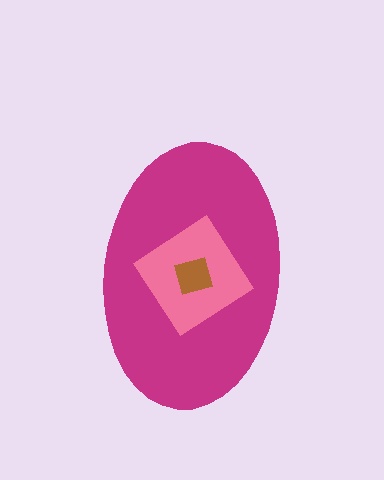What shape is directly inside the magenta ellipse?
The pink diamond.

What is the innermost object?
The brown square.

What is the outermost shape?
The magenta ellipse.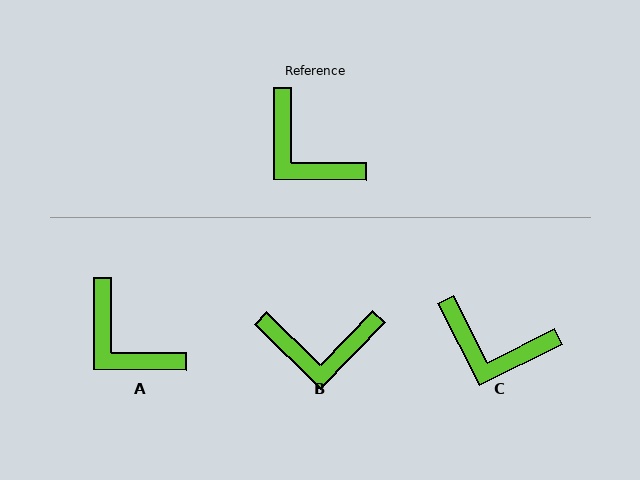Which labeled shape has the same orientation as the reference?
A.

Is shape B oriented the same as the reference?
No, it is off by about 46 degrees.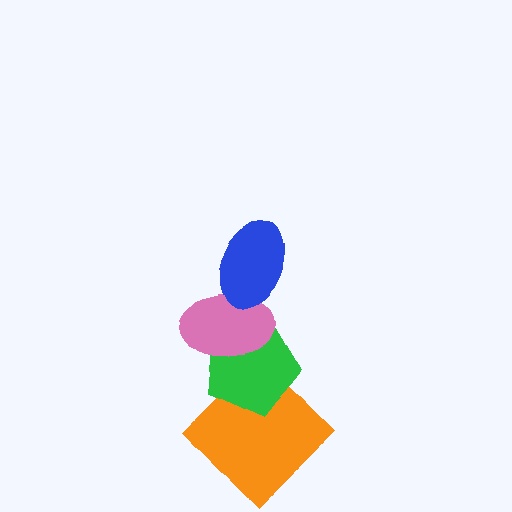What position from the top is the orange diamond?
The orange diamond is 4th from the top.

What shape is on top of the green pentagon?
The pink ellipse is on top of the green pentagon.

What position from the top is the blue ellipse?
The blue ellipse is 1st from the top.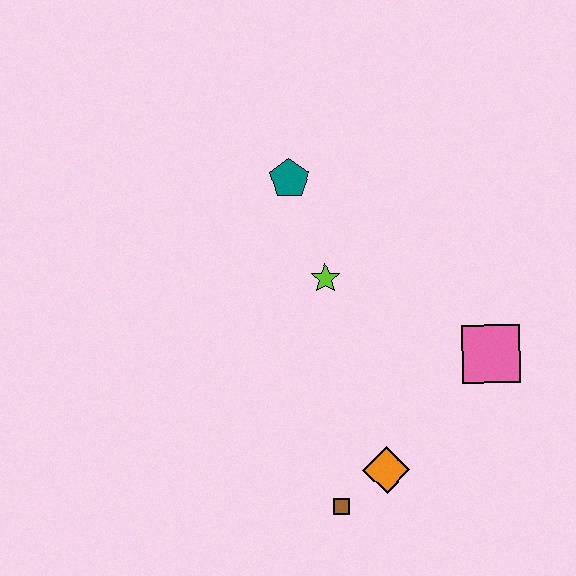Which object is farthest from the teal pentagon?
The brown square is farthest from the teal pentagon.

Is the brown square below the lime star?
Yes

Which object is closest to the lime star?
The teal pentagon is closest to the lime star.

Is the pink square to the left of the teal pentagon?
No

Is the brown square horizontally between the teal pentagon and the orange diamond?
Yes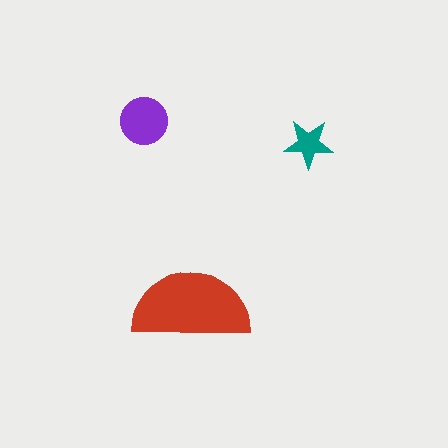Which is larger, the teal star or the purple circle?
The purple circle.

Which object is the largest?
The red semicircle.